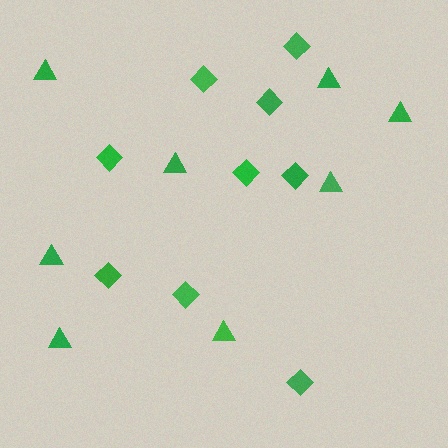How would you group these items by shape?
There are 2 groups: one group of triangles (8) and one group of diamonds (9).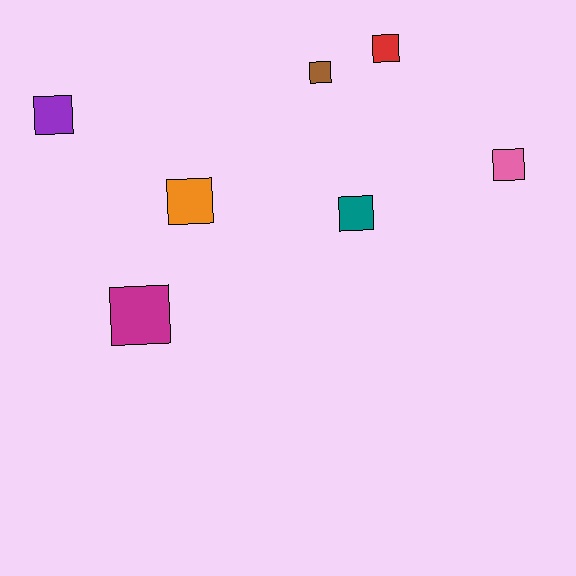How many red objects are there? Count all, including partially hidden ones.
There is 1 red object.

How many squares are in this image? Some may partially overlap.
There are 7 squares.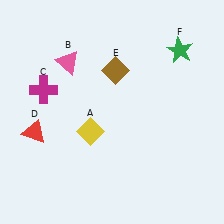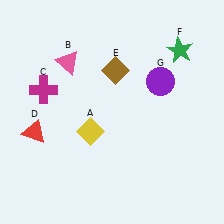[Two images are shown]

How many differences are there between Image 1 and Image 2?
There is 1 difference between the two images.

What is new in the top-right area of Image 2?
A purple circle (G) was added in the top-right area of Image 2.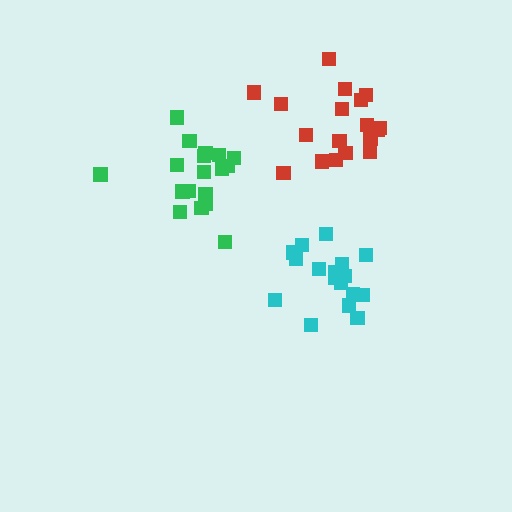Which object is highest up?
The red cluster is topmost.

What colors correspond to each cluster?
The clusters are colored: cyan, green, red.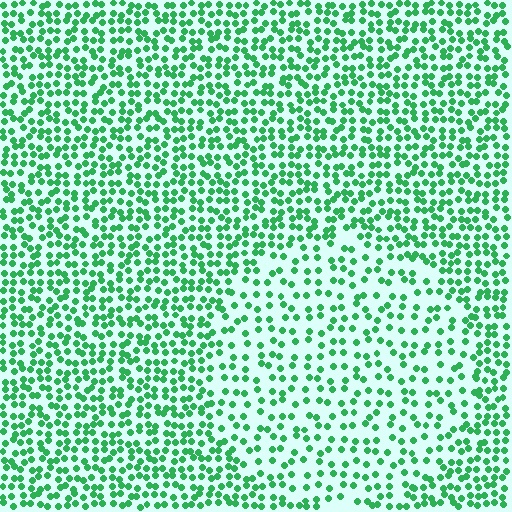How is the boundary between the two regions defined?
The boundary is defined by a change in element density (approximately 1.8x ratio). All elements are the same color, size, and shape.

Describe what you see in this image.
The image contains small green elements arranged at two different densities. A circle-shaped region is visible where the elements are less densely packed than the surrounding area.